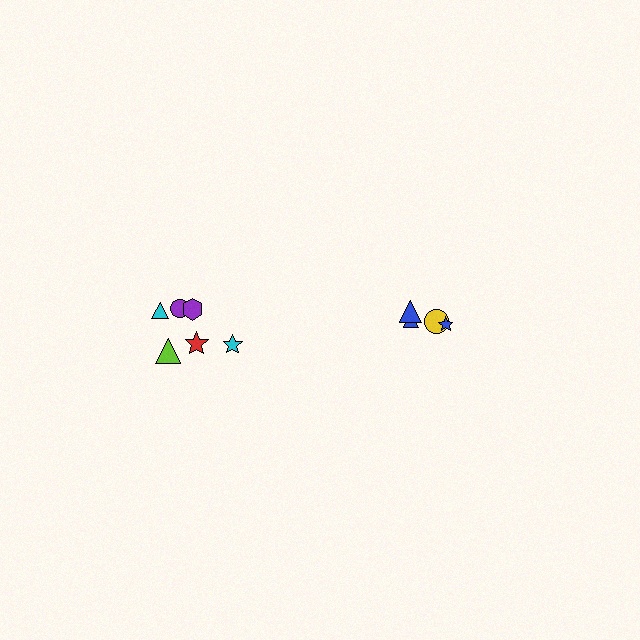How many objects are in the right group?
There are 4 objects.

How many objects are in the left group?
There are 6 objects.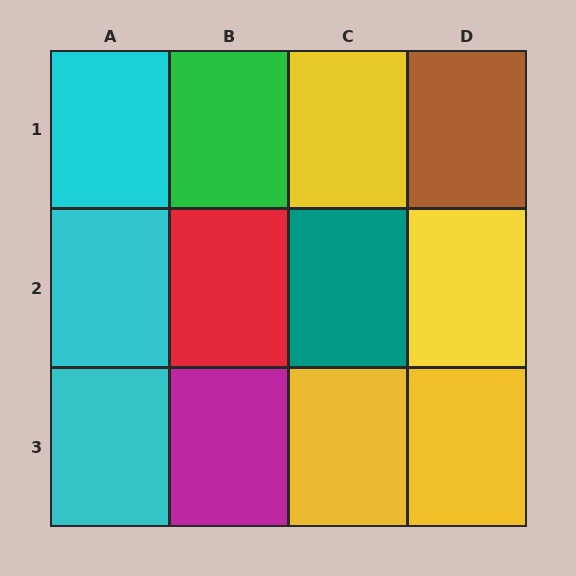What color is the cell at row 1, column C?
Yellow.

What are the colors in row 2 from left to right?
Cyan, red, teal, yellow.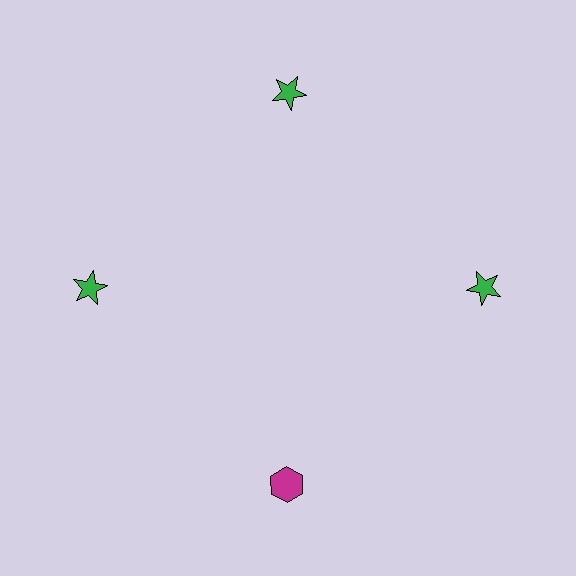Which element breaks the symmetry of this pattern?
The magenta hexagon at roughly the 6 o'clock position breaks the symmetry. All other shapes are green stars.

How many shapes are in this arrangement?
There are 4 shapes arranged in a ring pattern.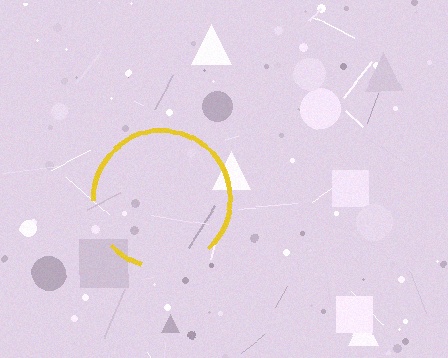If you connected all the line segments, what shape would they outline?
They would outline a circle.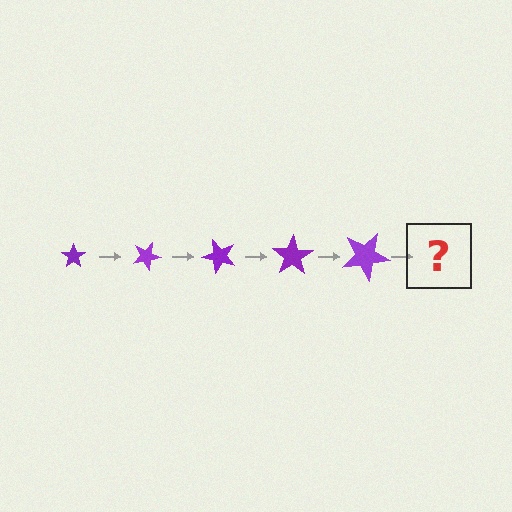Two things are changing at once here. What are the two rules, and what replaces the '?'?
The two rules are that the star grows larger each step and it rotates 25 degrees each step. The '?' should be a star, larger than the previous one and rotated 125 degrees from the start.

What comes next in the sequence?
The next element should be a star, larger than the previous one and rotated 125 degrees from the start.